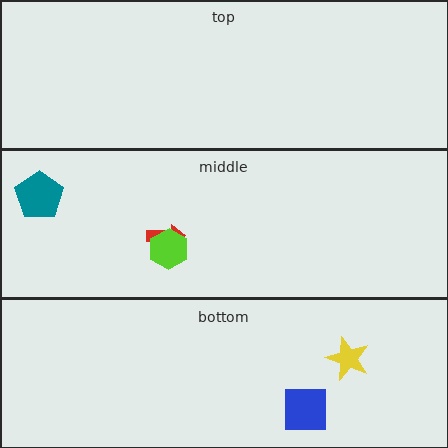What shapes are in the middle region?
The red arrow, the lime hexagon, the teal pentagon.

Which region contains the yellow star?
The bottom region.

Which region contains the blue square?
The bottom region.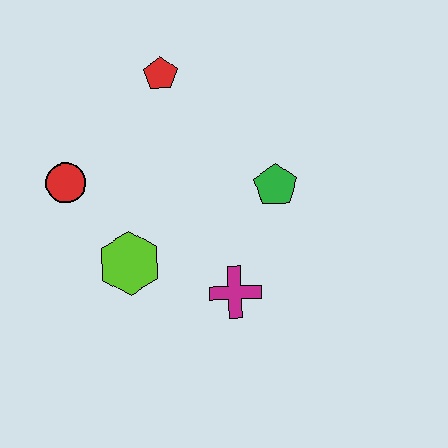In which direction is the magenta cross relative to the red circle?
The magenta cross is to the right of the red circle.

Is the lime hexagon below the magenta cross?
No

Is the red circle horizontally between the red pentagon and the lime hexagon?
No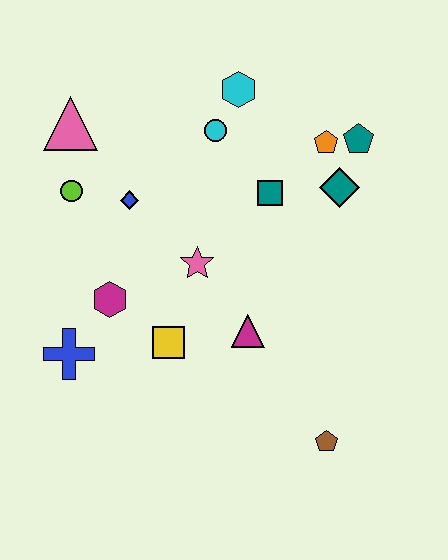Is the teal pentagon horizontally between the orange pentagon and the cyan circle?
No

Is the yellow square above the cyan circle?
No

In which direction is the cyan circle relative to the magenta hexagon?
The cyan circle is above the magenta hexagon.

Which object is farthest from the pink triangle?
The brown pentagon is farthest from the pink triangle.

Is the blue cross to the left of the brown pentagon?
Yes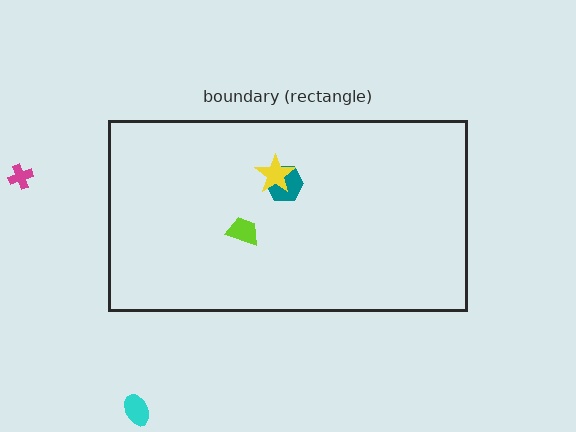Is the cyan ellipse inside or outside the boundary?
Outside.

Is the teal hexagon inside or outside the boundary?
Inside.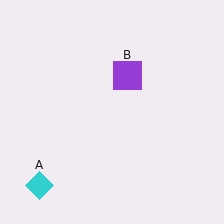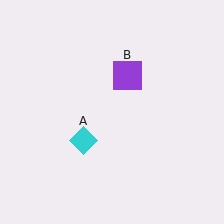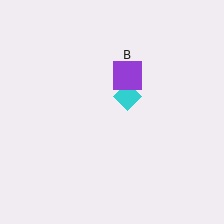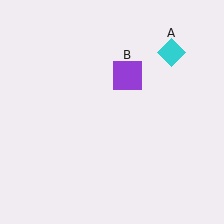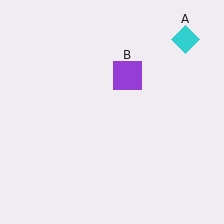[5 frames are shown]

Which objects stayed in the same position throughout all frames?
Purple square (object B) remained stationary.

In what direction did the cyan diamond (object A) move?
The cyan diamond (object A) moved up and to the right.